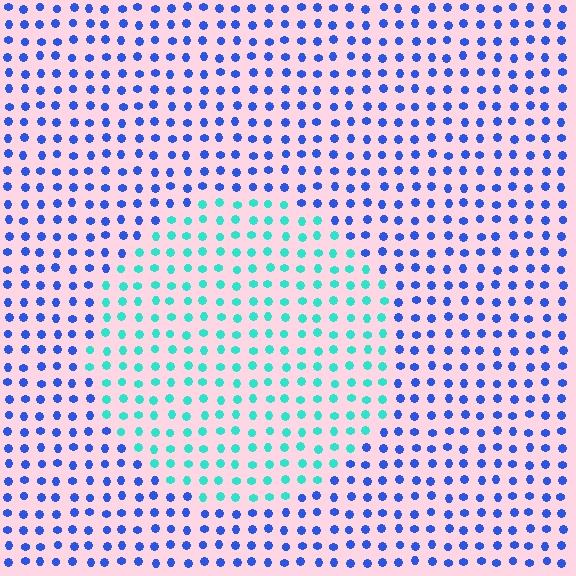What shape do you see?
I see a circle.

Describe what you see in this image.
The image is filled with small blue elements in a uniform arrangement. A circle-shaped region is visible where the elements are tinted to a slightly different hue, forming a subtle color boundary.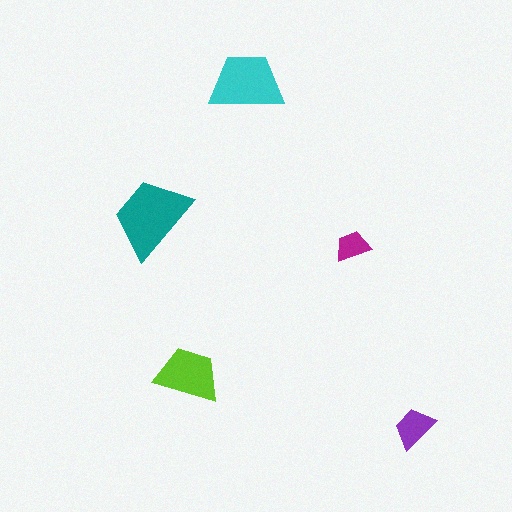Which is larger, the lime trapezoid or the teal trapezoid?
The teal one.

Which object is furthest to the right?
The purple trapezoid is rightmost.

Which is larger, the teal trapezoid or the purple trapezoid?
The teal one.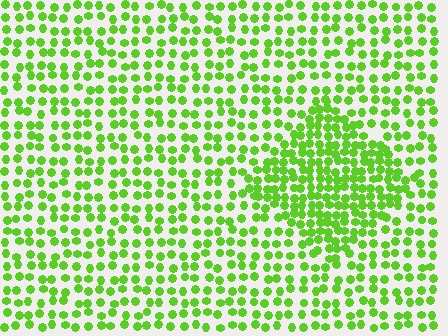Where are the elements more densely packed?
The elements are more densely packed inside the diamond boundary.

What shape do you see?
I see a diamond.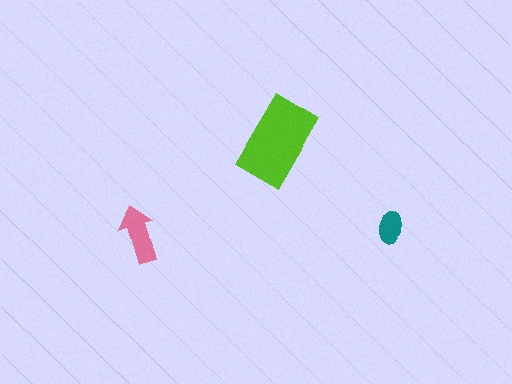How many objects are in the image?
There are 3 objects in the image.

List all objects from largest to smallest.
The lime rectangle, the pink arrow, the teal ellipse.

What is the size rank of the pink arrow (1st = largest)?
2nd.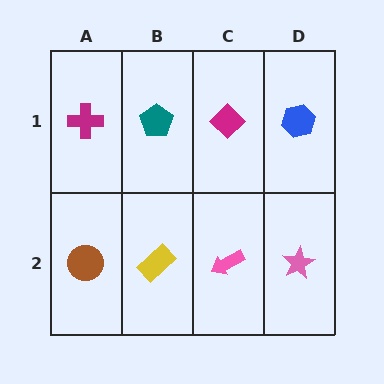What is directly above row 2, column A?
A magenta cross.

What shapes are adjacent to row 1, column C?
A pink arrow (row 2, column C), a teal pentagon (row 1, column B), a blue hexagon (row 1, column D).